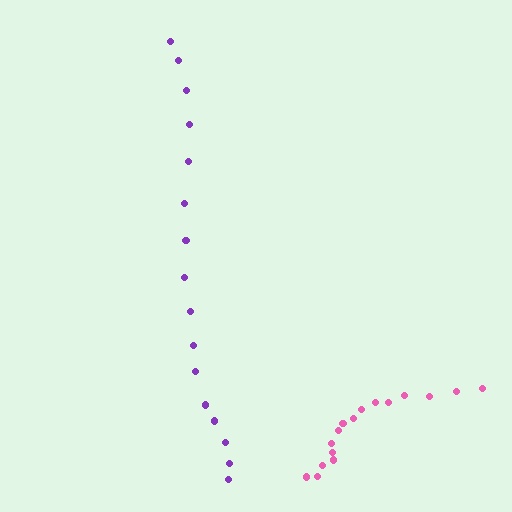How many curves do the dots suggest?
There are 2 distinct paths.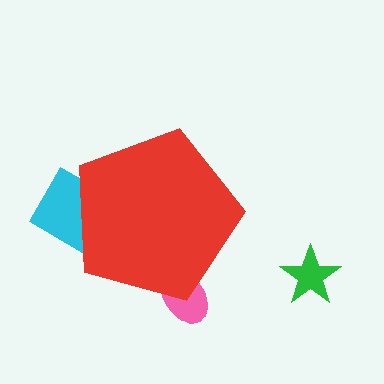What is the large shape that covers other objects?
A red pentagon.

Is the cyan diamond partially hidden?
Yes, the cyan diamond is partially hidden behind the red pentagon.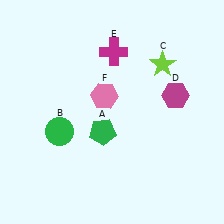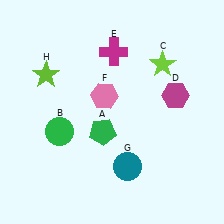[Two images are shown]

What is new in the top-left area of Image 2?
A lime star (H) was added in the top-left area of Image 2.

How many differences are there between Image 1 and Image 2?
There are 2 differences between the two images.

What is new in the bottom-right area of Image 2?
A teal circle (G) was added in the bottom-right area of Image 2.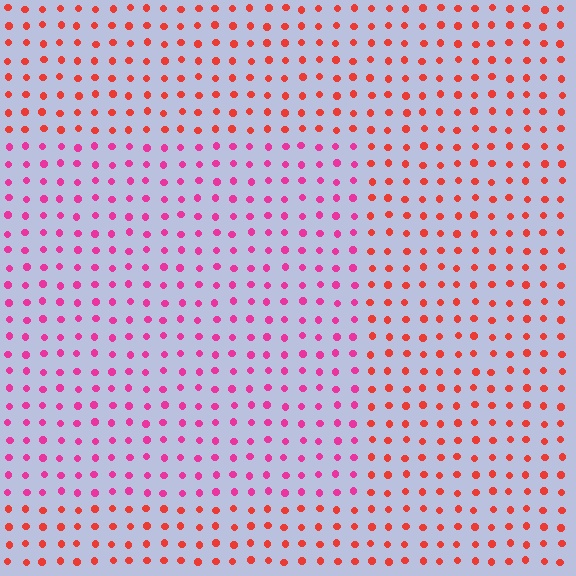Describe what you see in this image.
The image is filled with small red elements in a uniform arrangement. A rectangle-shaped region is visible where the elements are tinted to a slightly different hue, forming a subtle color boundary.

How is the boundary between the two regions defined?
The boundary is defined purely by a slight shift in hue (about 38 degrees). Spacing, size, and orientation are identical on both sides.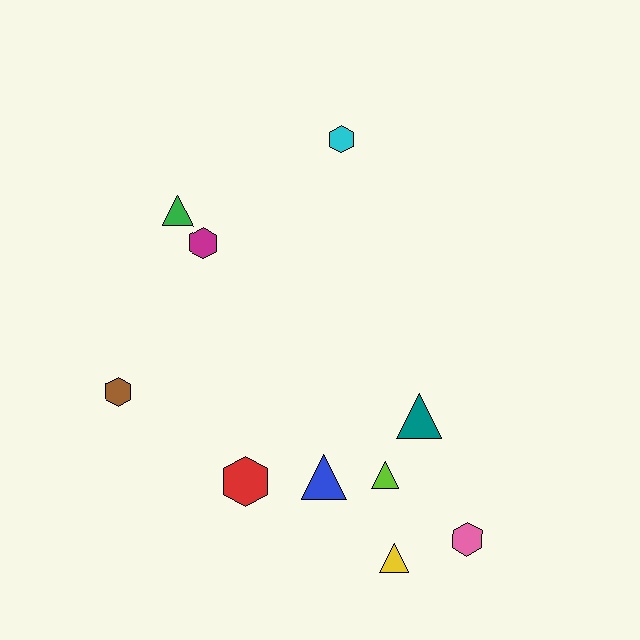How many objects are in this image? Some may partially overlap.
There are 10 objects.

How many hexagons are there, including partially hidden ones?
There are 5 hexagons.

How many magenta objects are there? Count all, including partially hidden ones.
There is 1 magenta object.